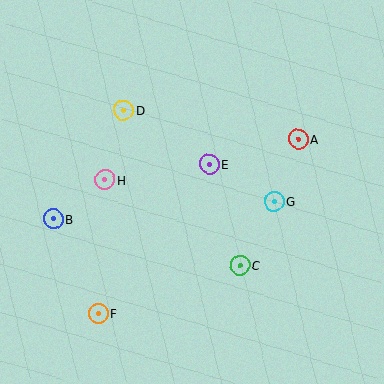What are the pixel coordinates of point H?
Point H is at (105, 180).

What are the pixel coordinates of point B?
Point B is at (53, 219).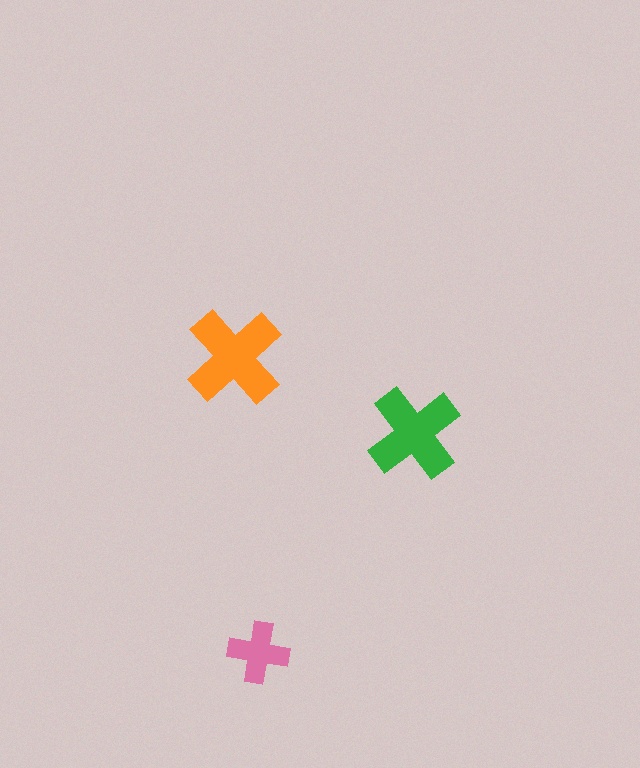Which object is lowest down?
The pink cross is bottommost.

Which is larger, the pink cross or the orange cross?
The orange one.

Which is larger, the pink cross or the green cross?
The green one.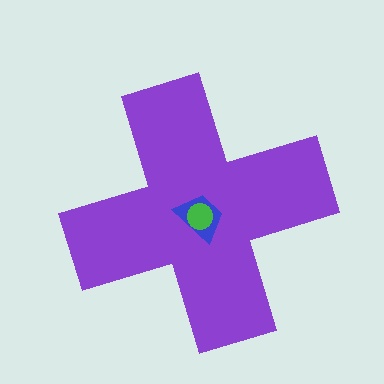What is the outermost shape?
The purple cross.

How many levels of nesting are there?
3.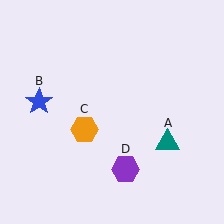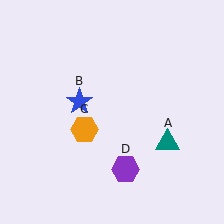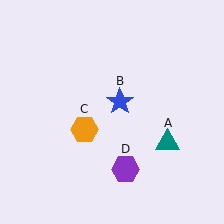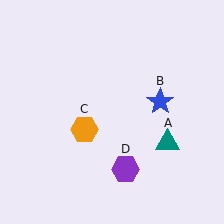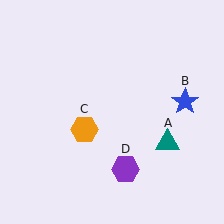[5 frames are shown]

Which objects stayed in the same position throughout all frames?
Teal triangle (object A) and orange hexagon (object C) and purple hexagon (object D) remained stationary.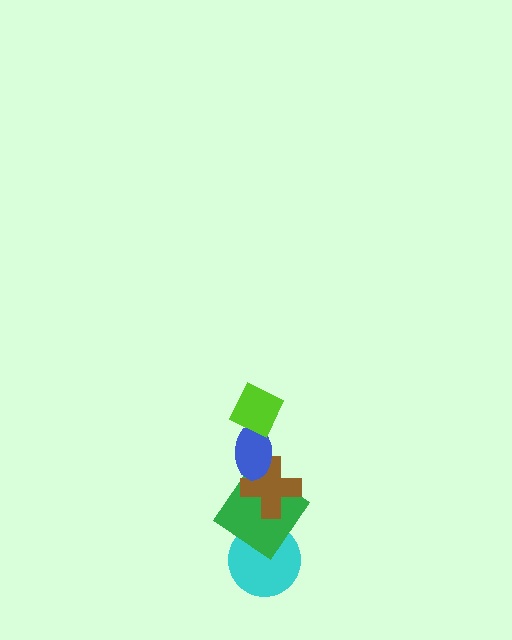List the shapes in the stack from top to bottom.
From top to bottom: the lime diamond, the blue ellipse, the brown cross, the green diamond, the cyan circle.